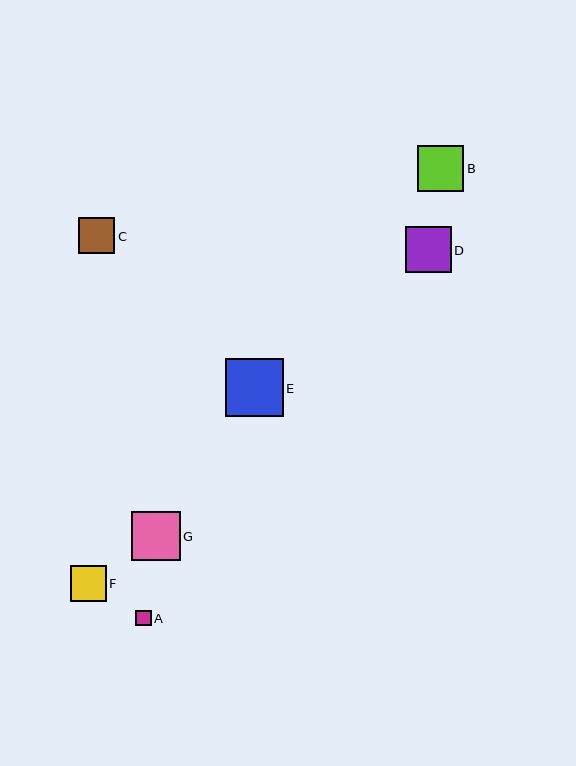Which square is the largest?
Square E is the largest with a size of approximately 57 pixels.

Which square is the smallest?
Square A is the smallest with a size of approximately 16 pixels.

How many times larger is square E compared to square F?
Square E is approximately 1.6 times the size of square F.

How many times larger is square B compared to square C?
Square B is approximately 1.3 times the size of square C.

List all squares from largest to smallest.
From largest to smallest: E, G, B, D, C, F, A.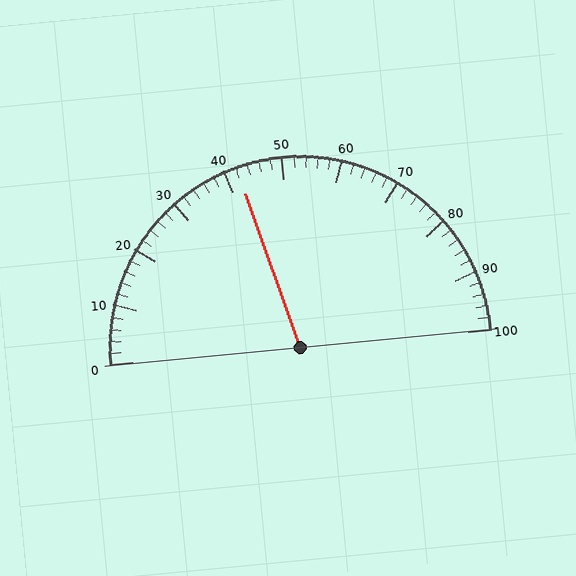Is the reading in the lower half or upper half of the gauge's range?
The reading is in the lower half of the range (0 to 100).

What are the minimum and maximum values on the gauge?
The gauge ranges from 0 to 100.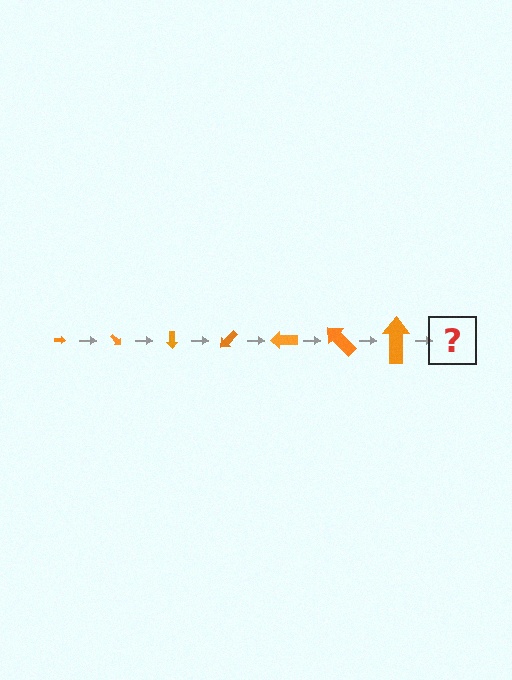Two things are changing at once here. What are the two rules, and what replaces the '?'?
The two rules are that the arrow grows larger each step and it rotates 45 degrees each step. The '?' should be an arrow, larger than the previous one and rotated 315 degrees from the start.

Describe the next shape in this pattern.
It should be an arrow, larger than the previous one and rotated 315 degrees from the start.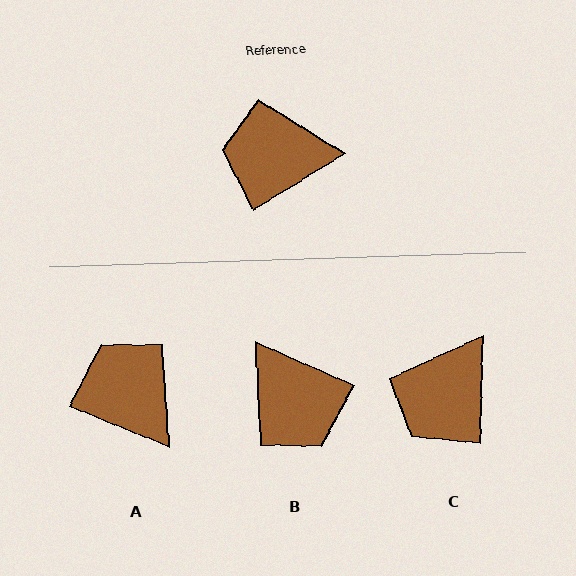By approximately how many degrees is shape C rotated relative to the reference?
Approximately 57 degrees counter-clockwise.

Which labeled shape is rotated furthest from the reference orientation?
B, about 124 degrees away.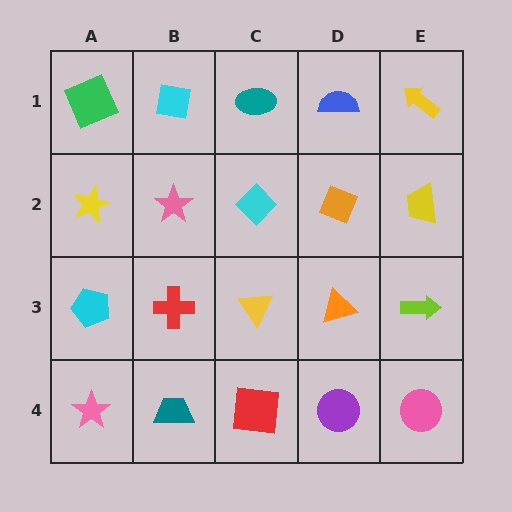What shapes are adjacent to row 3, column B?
A pink star (row 2, column B), a teal trapezoid (row 4, column B), a cyan pentagon (row 3, column A), a yellow triangle (row 3, column C).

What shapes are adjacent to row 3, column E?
A yellow trapezoid (row 2, column E), a pink circle (row 4, column E), an orange triangle (row 3, column D).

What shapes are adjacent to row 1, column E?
A yellow trapezoid (row 2, column E), a blue semicircle (row 1, column D).